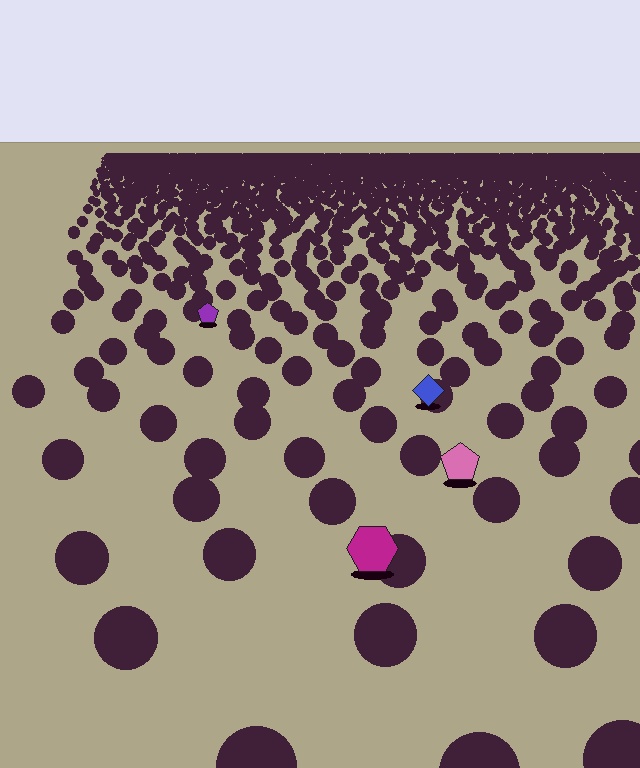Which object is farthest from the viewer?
The purple pentagon is farthest from the viewer. It appears smaller and the ground texture around it is denser.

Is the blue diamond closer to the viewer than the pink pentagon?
No. The pink pentagon is closer — you can tell from the texture gradient: the ground texture is coarser near it.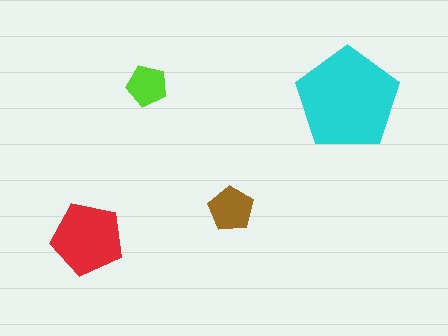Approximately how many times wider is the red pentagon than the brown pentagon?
About 1.5 times wider.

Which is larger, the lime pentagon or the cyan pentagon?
The cyan one.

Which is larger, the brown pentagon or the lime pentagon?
The brown one.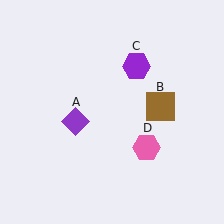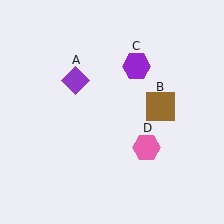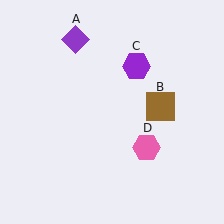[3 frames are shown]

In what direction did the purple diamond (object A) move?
The purple diamond (object A) moved up.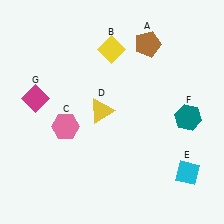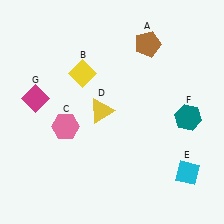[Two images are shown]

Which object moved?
The yellow diamond (B) moved left.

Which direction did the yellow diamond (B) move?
The yellow diamond (B) moved left.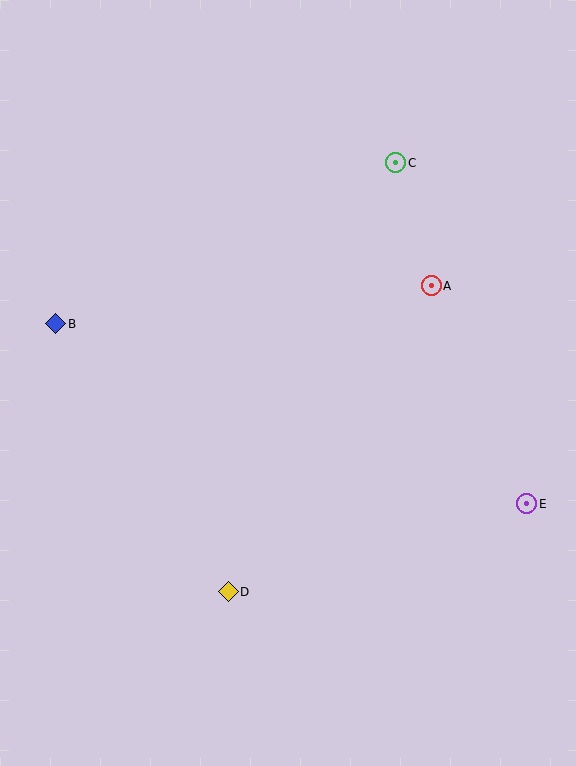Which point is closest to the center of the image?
Point A at (431, 286) is closest to the center.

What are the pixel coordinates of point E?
Point E is at (527, 504).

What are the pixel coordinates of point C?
Point C is at (396, 163).